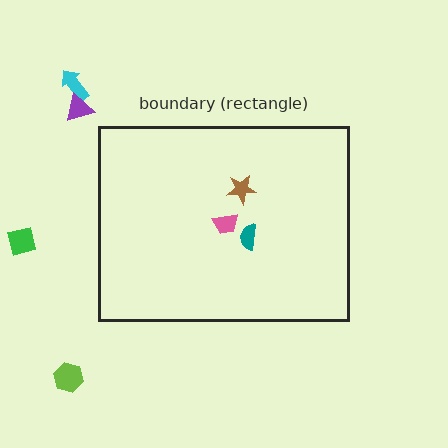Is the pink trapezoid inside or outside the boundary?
Inside.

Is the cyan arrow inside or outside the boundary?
Outside.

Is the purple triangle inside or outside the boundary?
Outside.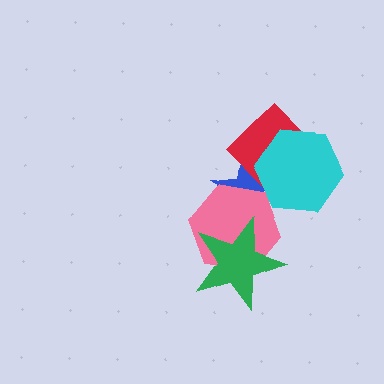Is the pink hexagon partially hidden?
Yes, it is partially covered by another shape.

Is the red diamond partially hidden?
Yes, it is partially covered by another shape.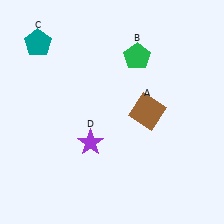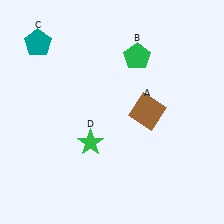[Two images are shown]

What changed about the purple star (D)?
In Image 1, D is purple. In Image 2, it changed to green.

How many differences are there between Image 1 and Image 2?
There is 1 difference between the two images.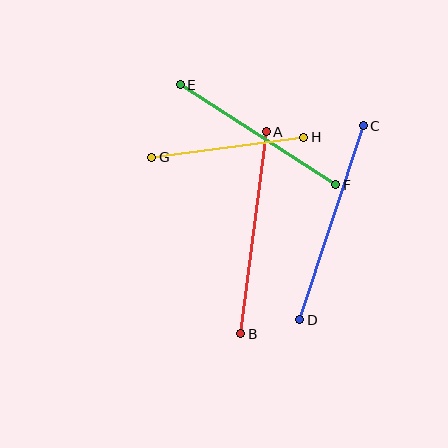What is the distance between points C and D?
The distance is approximately 204 pixels.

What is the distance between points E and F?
The distance is approximately 185 pixels.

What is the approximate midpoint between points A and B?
The midpoint is at approximately (253, 233) pixels.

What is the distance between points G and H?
The distance is approximately 154 pixels.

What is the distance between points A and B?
The distance is approximately 204 pixels.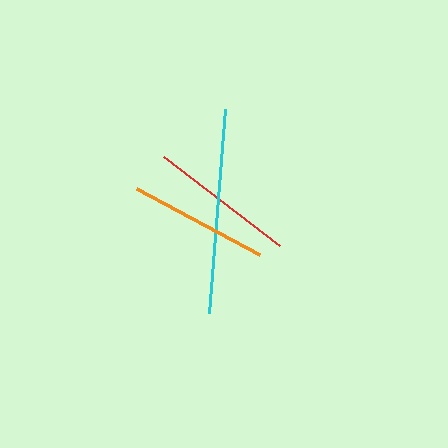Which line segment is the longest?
The cyan line is the longest at approximately 204 pixels.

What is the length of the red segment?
The red segment is approximately 146 pixels long.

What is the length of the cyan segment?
The cyan segment is approximately 204 pixels long.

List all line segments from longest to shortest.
From longest to shortest: cyan, red, orange.